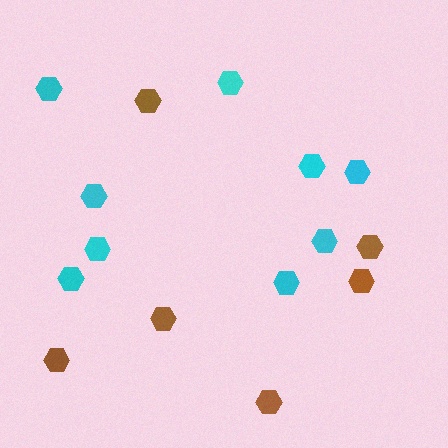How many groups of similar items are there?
There are 2 groups: one group of brown hexagons (6) and one group of cyan hexagons (9).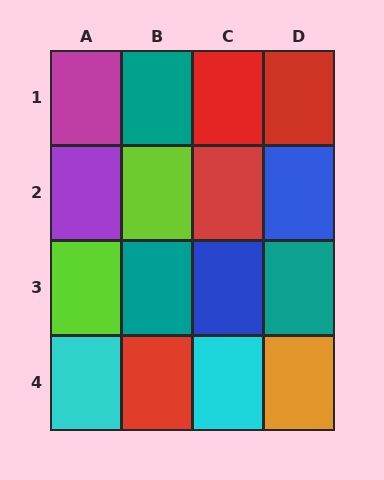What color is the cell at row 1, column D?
Red.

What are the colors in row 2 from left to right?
Purple, lime, red, blue.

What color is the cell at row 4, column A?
Cyan.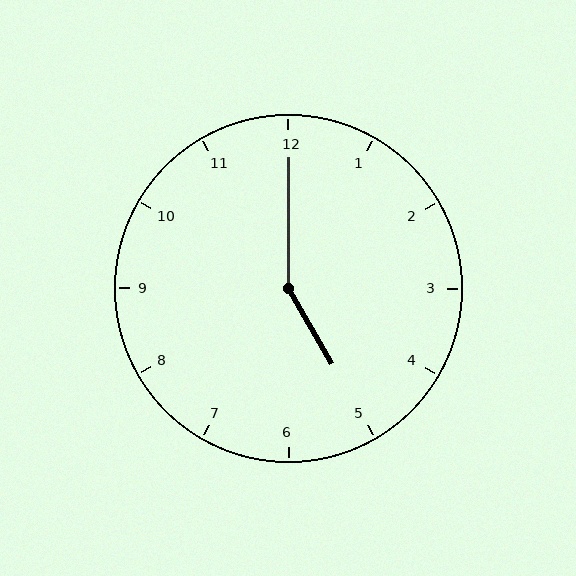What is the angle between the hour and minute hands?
Approximately 150 degrees.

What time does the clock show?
5:00.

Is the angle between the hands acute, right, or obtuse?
It is obtuse.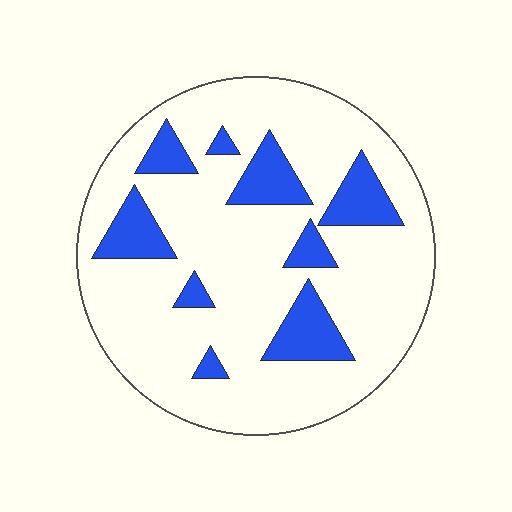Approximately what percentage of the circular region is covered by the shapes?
Approximately 20%.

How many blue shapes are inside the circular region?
9.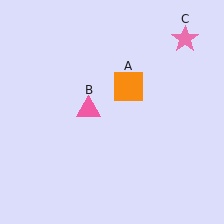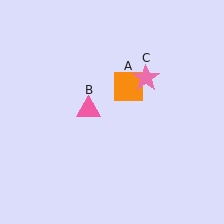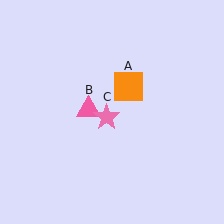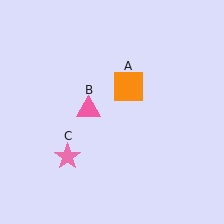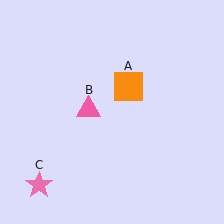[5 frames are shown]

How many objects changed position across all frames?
1 object changed position: pink star (object C).